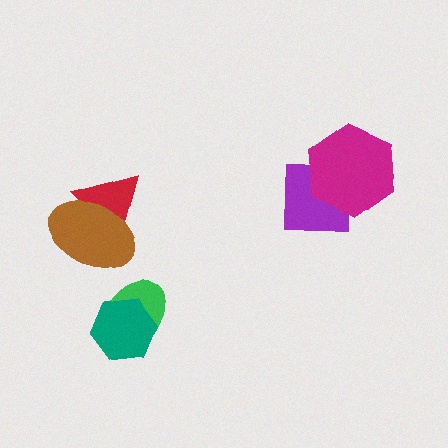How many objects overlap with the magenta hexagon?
1 object overlaps with the magenta hexagon.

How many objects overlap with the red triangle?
1 object overlaps with the red triangle.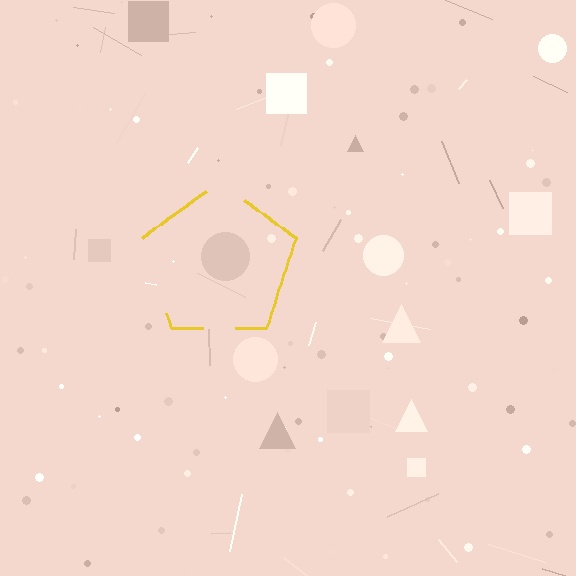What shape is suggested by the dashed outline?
The dashed outline suggests a pentagon.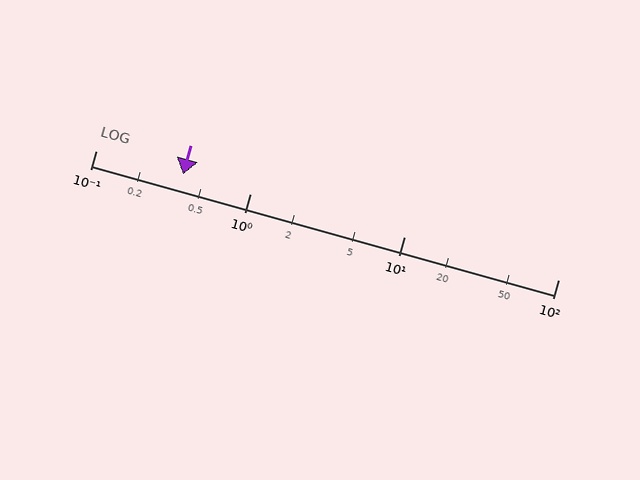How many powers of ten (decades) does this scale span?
The scale spans 3 decades, from 0.1 to 100.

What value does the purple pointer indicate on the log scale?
The pointer indicates approximately 0.37.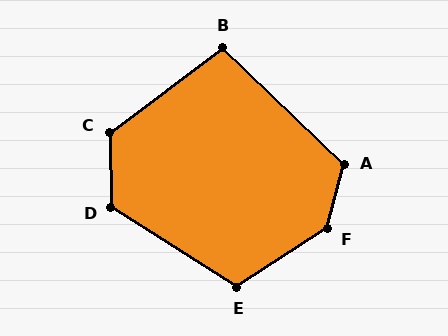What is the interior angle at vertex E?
Approximately 115 degrees (obtuse).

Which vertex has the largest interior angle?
F, at approximately 137 degrees.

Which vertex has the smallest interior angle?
B, at approximately 99 degrees.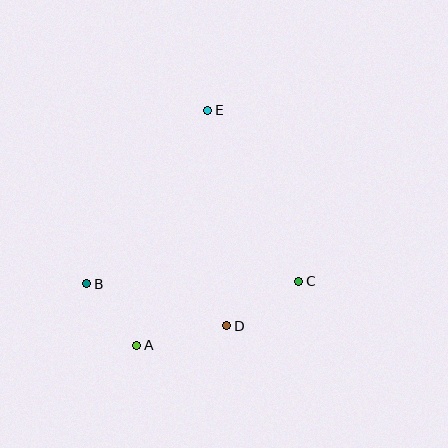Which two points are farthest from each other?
Points A and E are farthest from each other.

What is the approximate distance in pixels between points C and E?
The distance between C and E is approximately 194 pixels.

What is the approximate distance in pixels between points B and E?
The distance between B and E is approximately 211 pixels.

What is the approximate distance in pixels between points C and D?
The distance between C and D is approximately 84 pixels.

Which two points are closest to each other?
Points A and B are closest to each other.